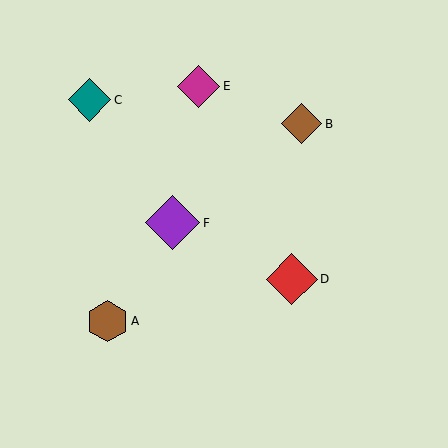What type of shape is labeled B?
Shape B is a brown diamond.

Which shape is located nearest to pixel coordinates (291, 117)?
The brown diamond (labeled B) at (302, 124) is nearest to that location.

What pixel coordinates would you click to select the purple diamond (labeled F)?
Click at (173, 223) to select the purple diamond F.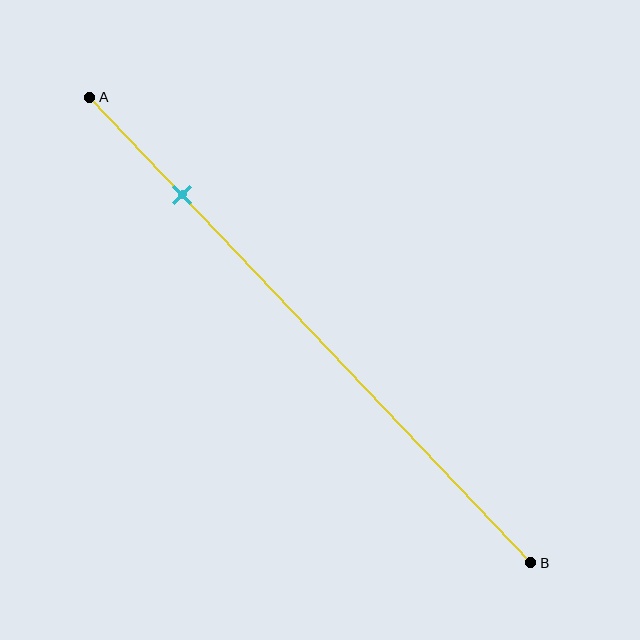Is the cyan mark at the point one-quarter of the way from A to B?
No, the mark is at about 20% from A, not at the 25% one-quarter point.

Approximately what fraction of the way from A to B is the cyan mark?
The cyan mark is approximately 20% of the way from A to B.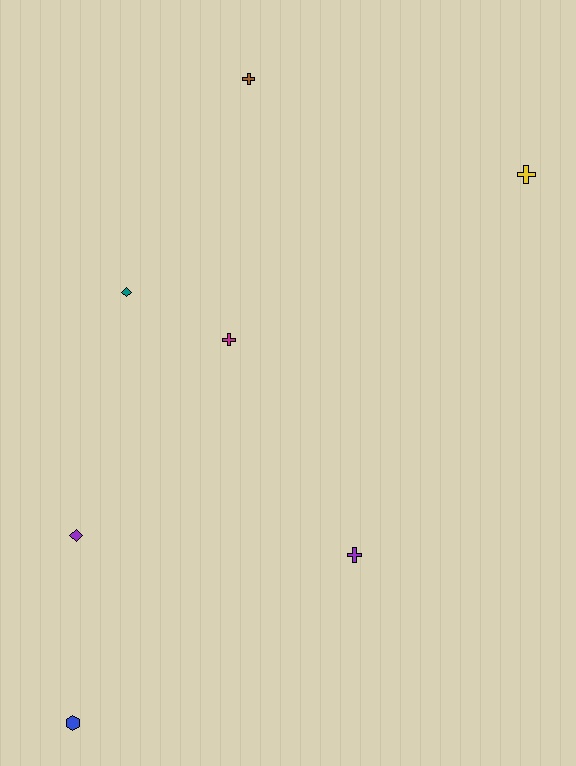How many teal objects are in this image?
There is 1 teal object.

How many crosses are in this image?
There are 4 crosses.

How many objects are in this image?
There are 7 objects.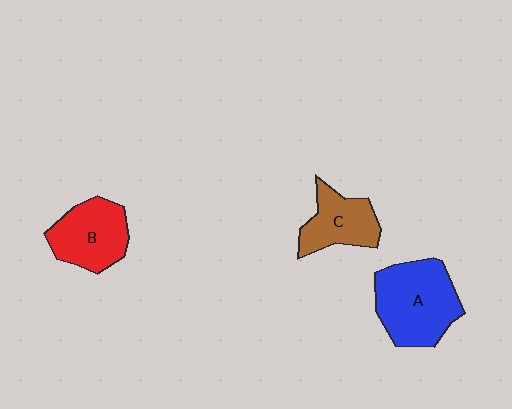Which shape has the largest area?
Shape A (blue).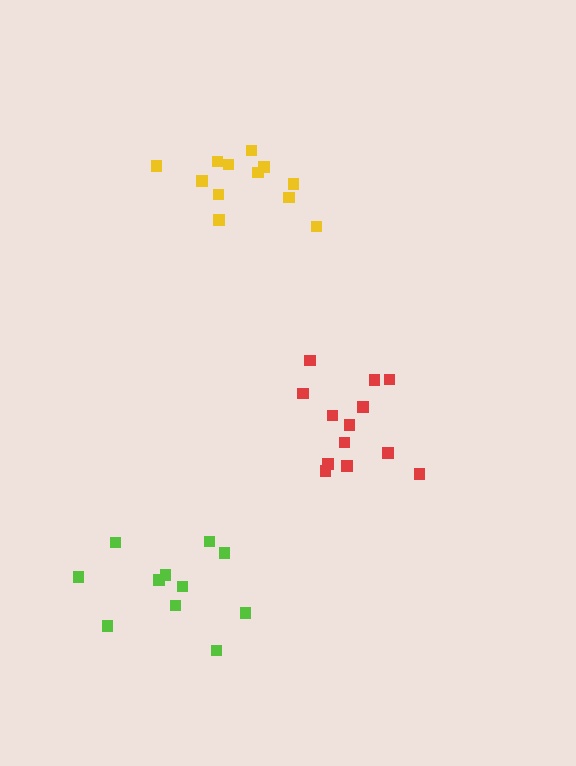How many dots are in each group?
Group 1: 11 dots, Group 2: 13 dots, Group 3: 12 dots (36 total).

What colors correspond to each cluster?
The clusters are colored: lime, red, yellow.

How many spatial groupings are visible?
There are 3 spatial groupings.